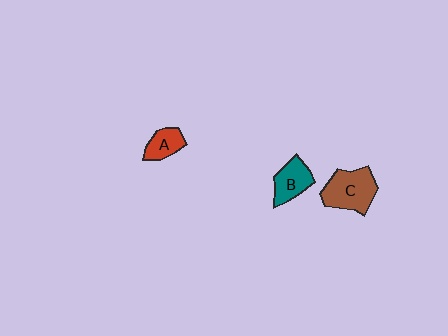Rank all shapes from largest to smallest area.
From largest to smallest: C (brown), B (teal), A (red).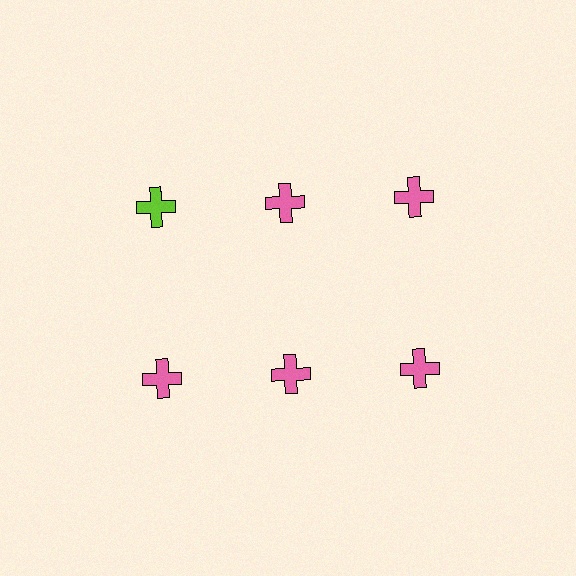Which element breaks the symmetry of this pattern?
The lime cross in the top row, leftmost column breaks the symmetry. All other shapes are pink crosses.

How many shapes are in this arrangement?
There are 6 shapes arranged in a grid pattern.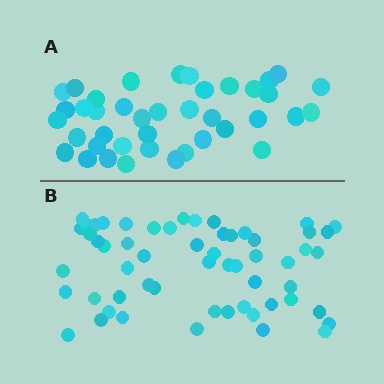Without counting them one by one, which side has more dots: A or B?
Region B (the bottom region) has more dots.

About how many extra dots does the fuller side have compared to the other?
Region B has approximately 15 more dots than region A.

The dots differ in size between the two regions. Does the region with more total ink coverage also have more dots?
No. Region A has more total ink coverage because its dots are larger, but region B actually contains more individual dots. Total area can be misleading — the number of items is what matters here.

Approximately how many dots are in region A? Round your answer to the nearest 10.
About 40 dots.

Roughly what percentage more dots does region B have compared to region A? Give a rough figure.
About 40% more.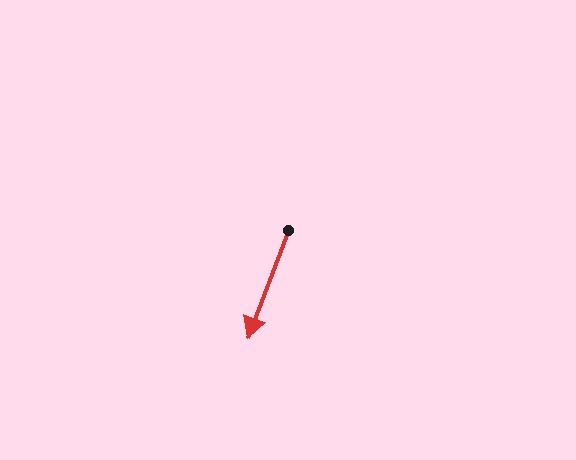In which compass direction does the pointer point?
South.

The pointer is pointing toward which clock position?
Roughly 7 o'clock.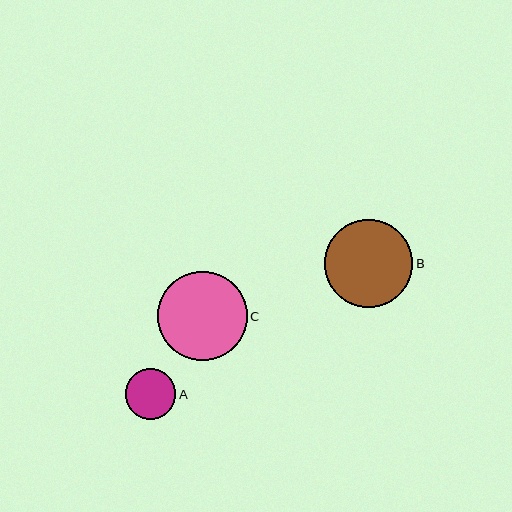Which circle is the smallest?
Circle A is the smallest with a size of approximately 51 pixels.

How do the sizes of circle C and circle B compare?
Circle C and circle B are approximately the same size.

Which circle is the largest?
Circle C is the largest with a size of approximately 90 pixels.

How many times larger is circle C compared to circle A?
Circle C is approximately 1.8 times the size of circle A.